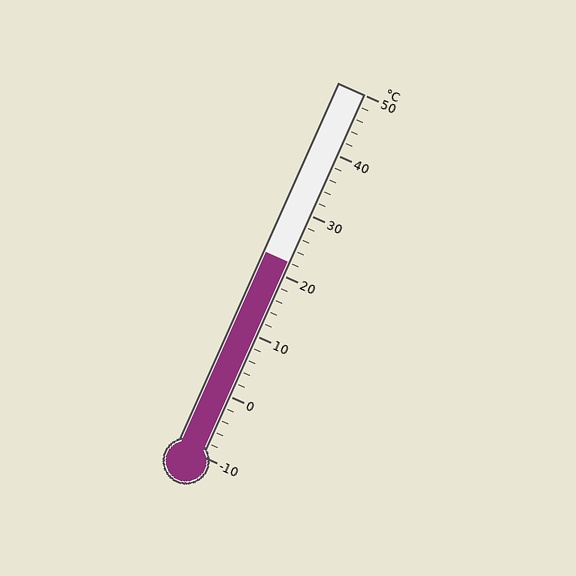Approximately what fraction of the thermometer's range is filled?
The thermometer is filled to approximately 55% of its range.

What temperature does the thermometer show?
The thermometer shows approximately 22°C.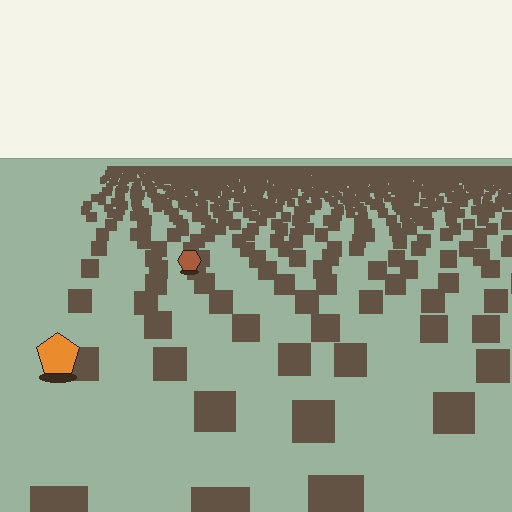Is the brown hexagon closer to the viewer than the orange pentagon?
No. The orange pentagon is closer — you can tell from the texture gradient: the ground texture is coarser near it.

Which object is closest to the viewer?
The orange pentagon is closest. The texture marks near it are larger and more spread out.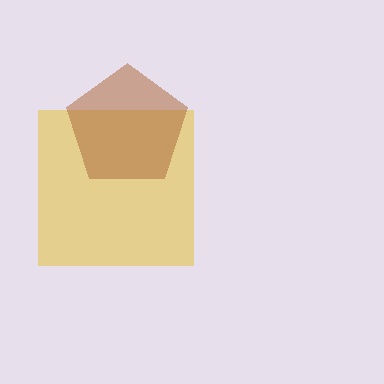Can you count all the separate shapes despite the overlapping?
Yes, there are 2 separate shapes.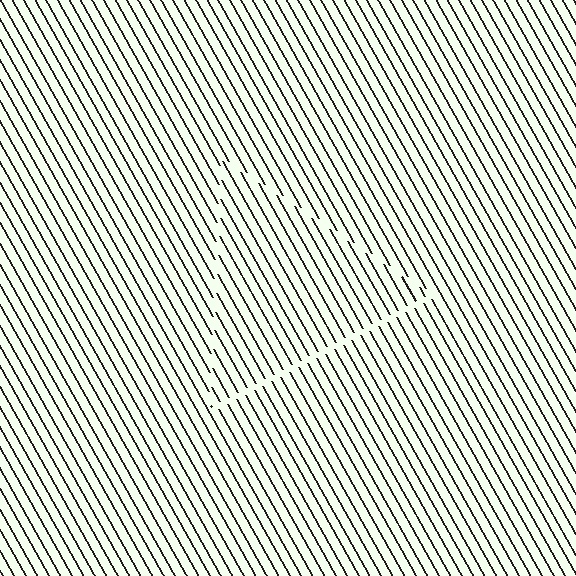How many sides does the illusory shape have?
3 sides — the line-ends trace a triangle.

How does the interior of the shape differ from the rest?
The interior of the shape contains the same grating, shifted by half a period — the contour is defined by the phase discontinuity where line-ends from the inner and outer gratings abut.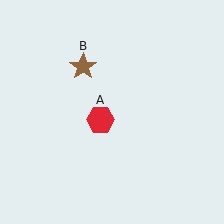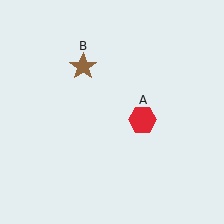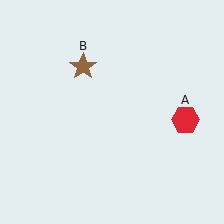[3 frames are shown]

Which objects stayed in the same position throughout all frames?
Brown star (object B) remained stationary.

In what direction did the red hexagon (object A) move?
The red hexagon (object A) moved right.